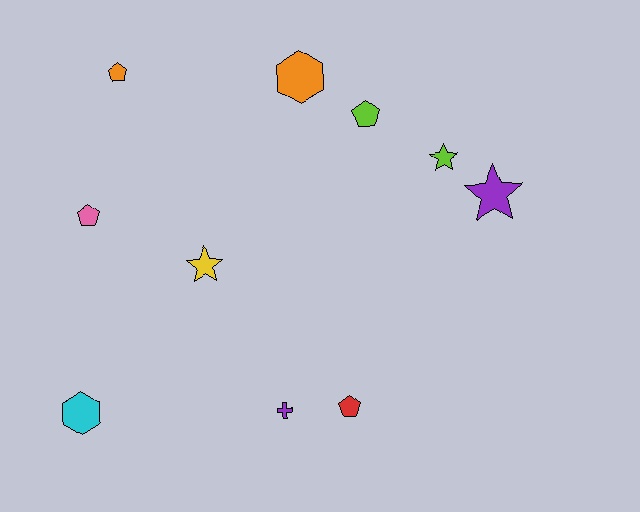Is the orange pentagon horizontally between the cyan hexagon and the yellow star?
Yes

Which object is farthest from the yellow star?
The purple star is farthest from the yellow star.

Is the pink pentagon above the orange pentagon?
No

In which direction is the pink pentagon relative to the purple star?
The pink pentagon is to the left of the purple star.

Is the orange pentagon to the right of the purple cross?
No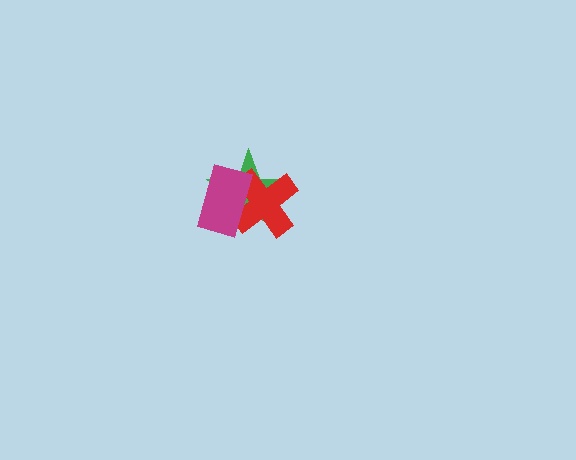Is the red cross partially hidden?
Yes, it is partially covered by another shape.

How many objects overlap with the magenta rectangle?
2 objects overlap with the magenta rectangle.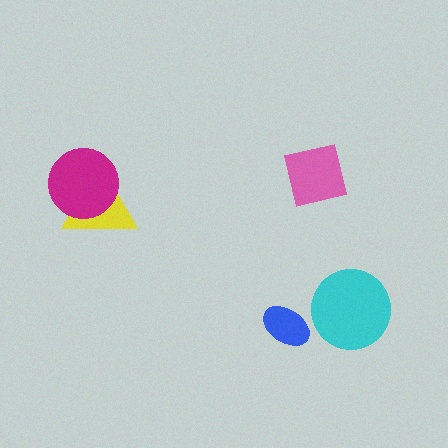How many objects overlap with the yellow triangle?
1 object overlaps with the yellow triangle.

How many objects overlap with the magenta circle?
1 object overlaps with the magenta circle.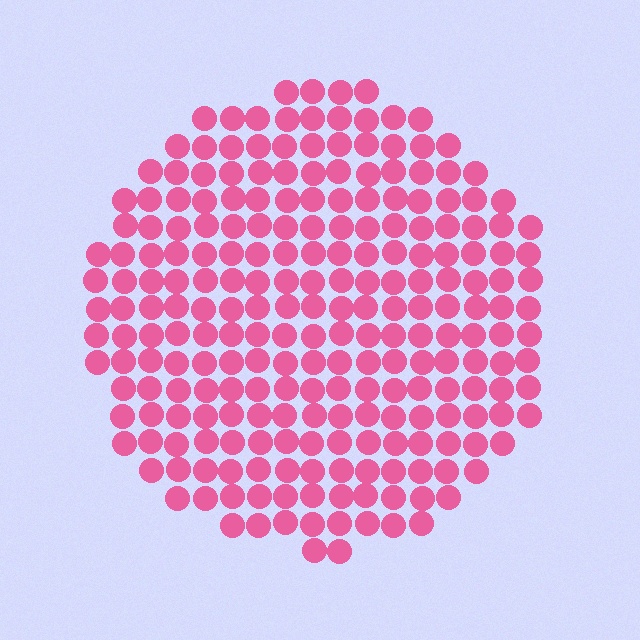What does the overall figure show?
The overall figure shows a circle.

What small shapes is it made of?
It is made of small circles.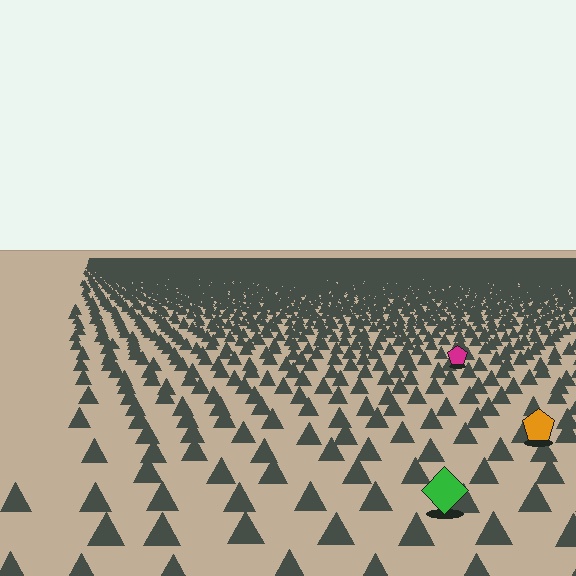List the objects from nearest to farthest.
From nearest to farthest: the green diamond, the orange pentagon, the magenta pentagon.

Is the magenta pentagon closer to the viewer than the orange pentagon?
No. The orange pentagon is closer — you can tell from the texture gradient: the ground texture is coarser near it.